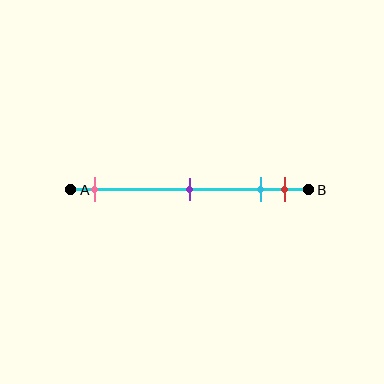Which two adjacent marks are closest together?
The cyan and red marks are the closest adjacent pair.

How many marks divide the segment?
There are 4 marks dividing the segment.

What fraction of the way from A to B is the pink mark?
The pink mark is approximately 10% (0.1) of the way from A to B.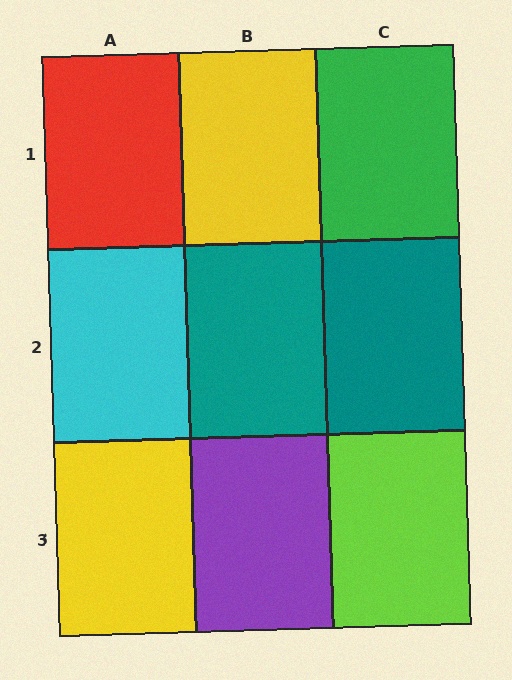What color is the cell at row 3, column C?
Lime.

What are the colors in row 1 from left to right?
Red, yellow, green.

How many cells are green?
1 cell is green.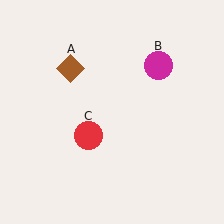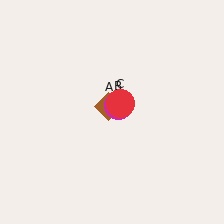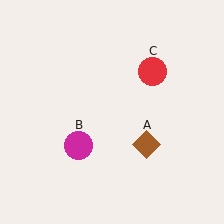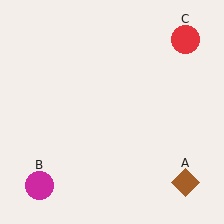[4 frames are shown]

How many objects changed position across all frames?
3 objects changed position: brown diamond (object A), magenta circle (object B), red circle (object C).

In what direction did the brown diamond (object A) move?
The brown diamond (object A) moved down and to the right.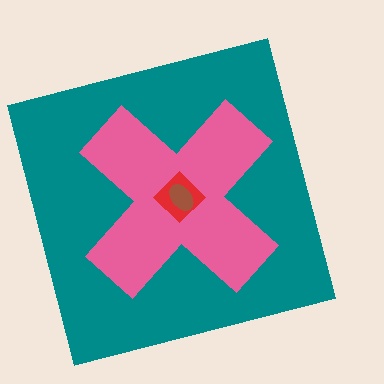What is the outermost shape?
The teal square.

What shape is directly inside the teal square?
The pink cross.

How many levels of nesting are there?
4.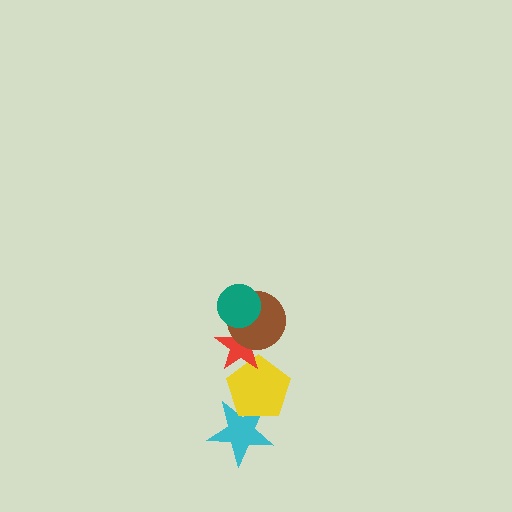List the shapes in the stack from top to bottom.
From top to bottom: the teal circle, the brown circle, the red star, the yellow pentagon, the cyan star.